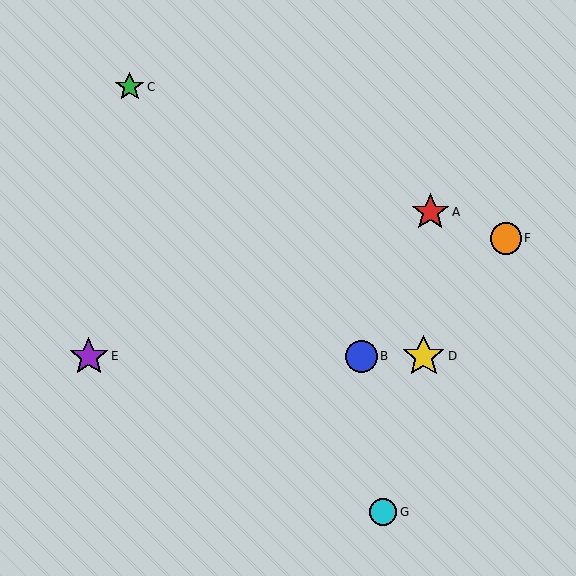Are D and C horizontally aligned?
No, D is at y≈356 and C is at y≈87.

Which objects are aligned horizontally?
Objects B, D, E are aligned horizontally.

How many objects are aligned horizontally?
3 objects (B, D, E) are aligned horizontally.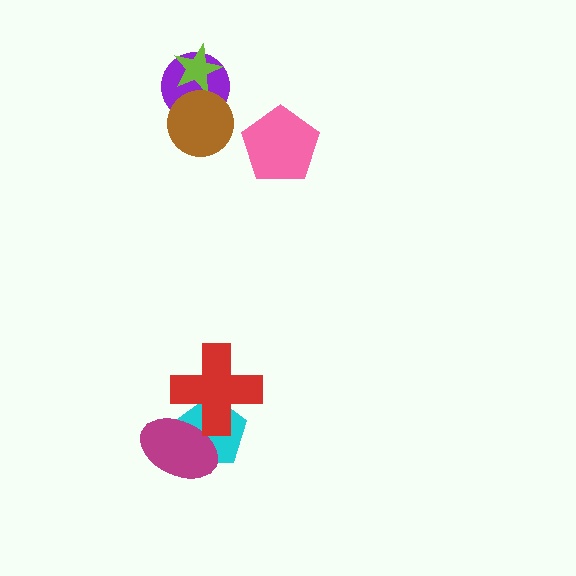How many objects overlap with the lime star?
1 object overlaps with the lime star.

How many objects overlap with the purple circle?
2 objects overlap with the purple circle.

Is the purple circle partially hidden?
Yes, it is partially covered by another shape.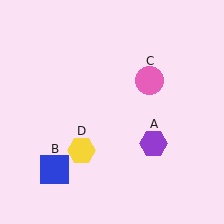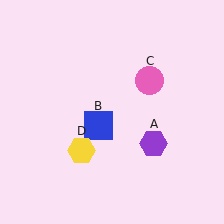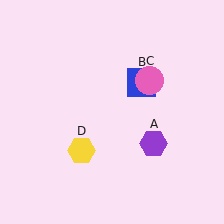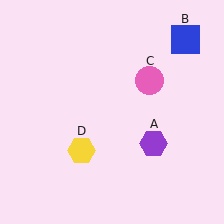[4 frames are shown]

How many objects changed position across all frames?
1 object changed position: blue square (object B).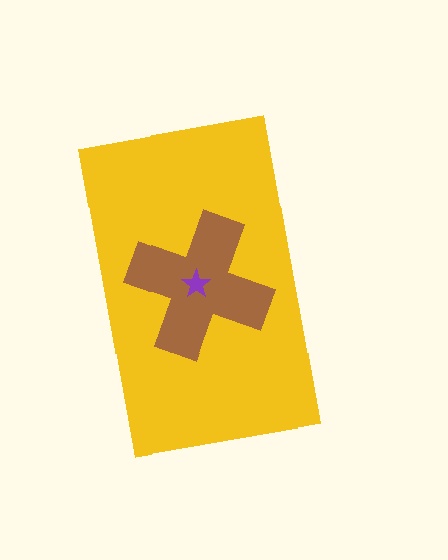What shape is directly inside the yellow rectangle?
The brown cross.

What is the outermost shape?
The yellow rectangle.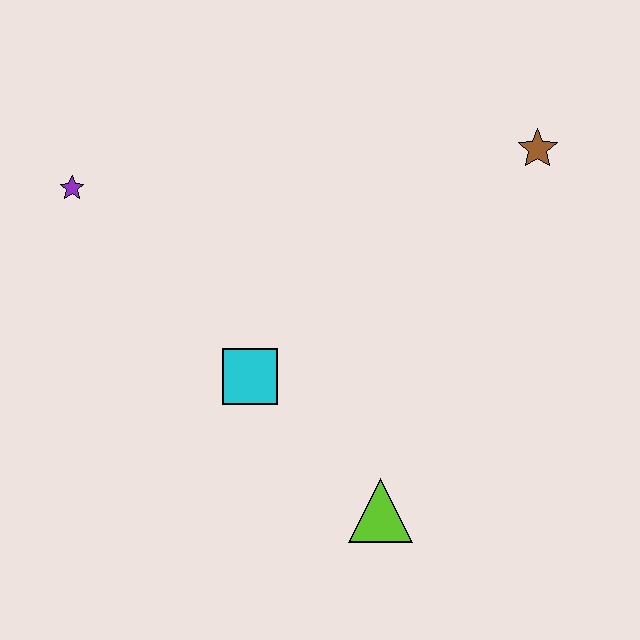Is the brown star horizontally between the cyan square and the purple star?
No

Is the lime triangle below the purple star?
Yes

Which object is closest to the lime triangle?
The cyan square is closest to the lime triangle.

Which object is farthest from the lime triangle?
The purple star is farthest from the lime triangle.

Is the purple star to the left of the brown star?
Yes